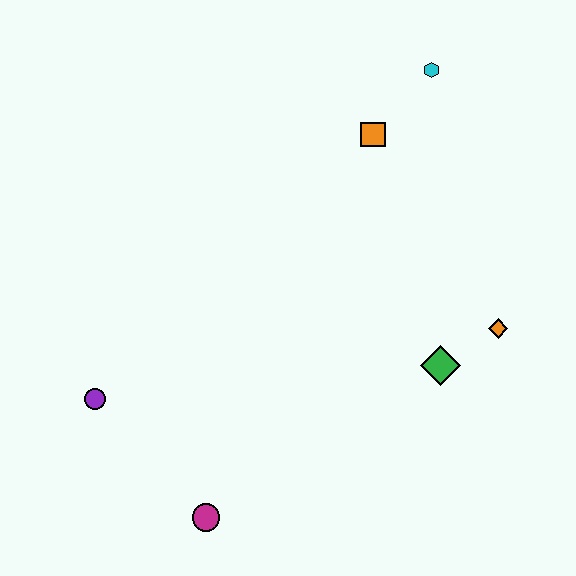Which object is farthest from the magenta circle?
The cyan hexagon is farthest from the magenta circle.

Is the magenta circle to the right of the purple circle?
Yes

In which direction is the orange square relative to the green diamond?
The orange square is above the green diamond.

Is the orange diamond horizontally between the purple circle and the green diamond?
No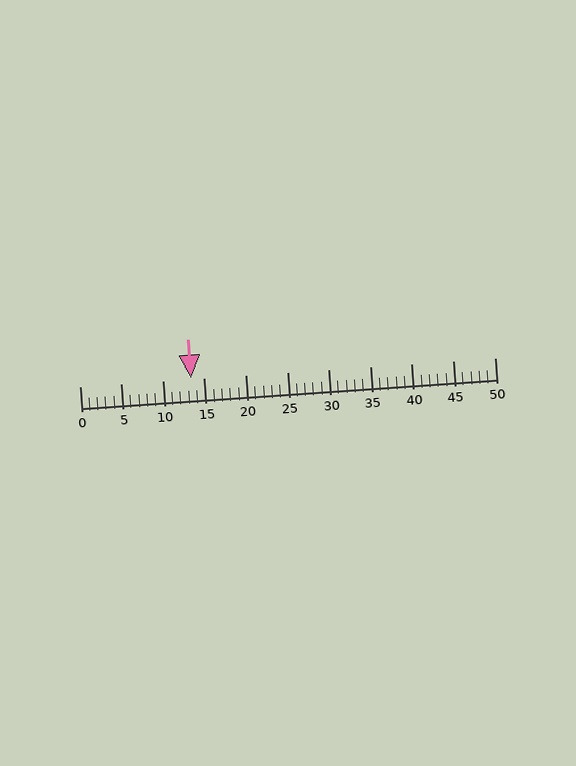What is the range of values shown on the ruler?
The ruler shows values from 0 to 50.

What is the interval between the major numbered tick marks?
The major tick marks are spaced 5 units apart.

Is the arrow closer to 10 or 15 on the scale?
The arrow is closer to 15.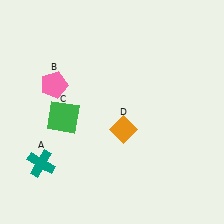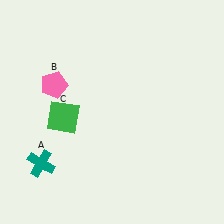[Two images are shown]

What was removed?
The orange diamond (D) was removed in Image 2.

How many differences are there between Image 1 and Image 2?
There is 1 difference between the two images.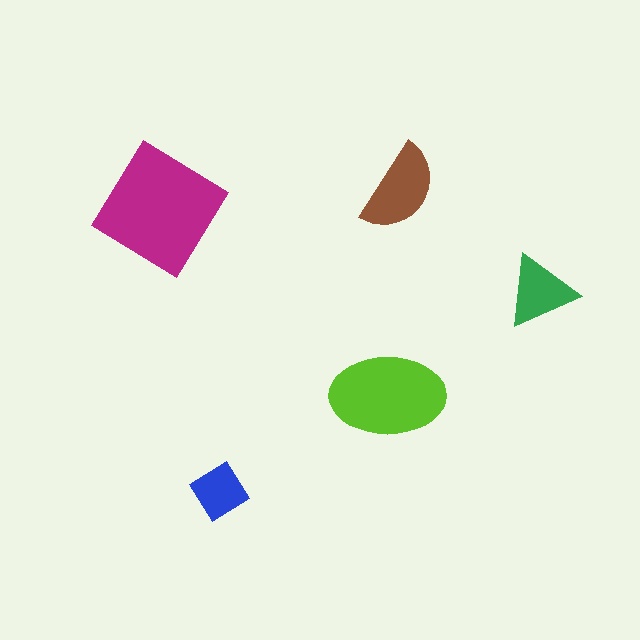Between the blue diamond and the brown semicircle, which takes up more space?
The brown semicircle.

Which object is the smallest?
The blue diamond.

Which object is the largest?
The magenta diamond.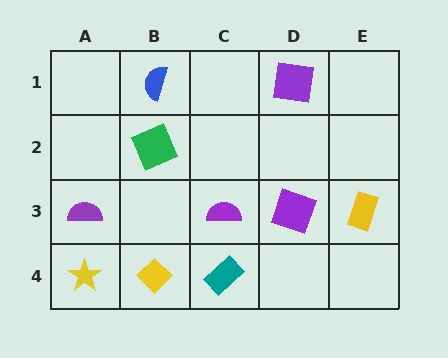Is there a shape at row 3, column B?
No, that cell is empty.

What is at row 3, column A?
A purple semicircle.